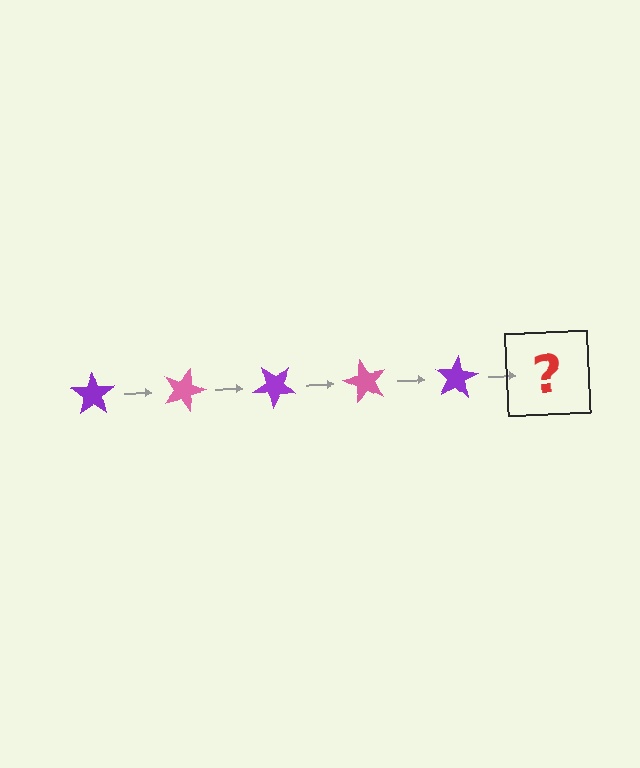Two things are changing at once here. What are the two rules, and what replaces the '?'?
The two rules are that it rotates 20 degrees each step and the color cycles through purple and pink. The '?' should be a pink star, rotated 100 degrees from the start.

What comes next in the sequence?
The next element should be a pink star, rotated 100 degrees from the start.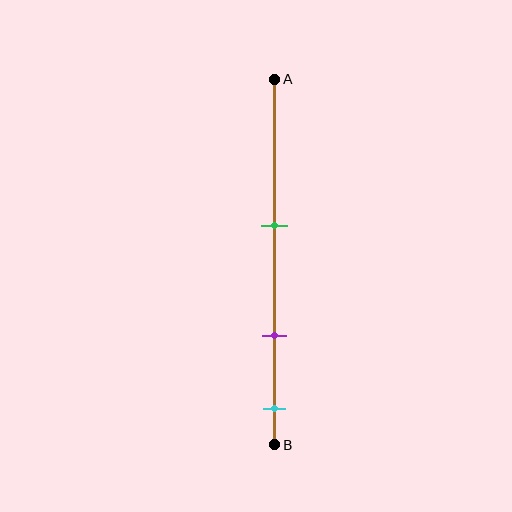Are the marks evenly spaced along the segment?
Yes, the marks are approximately evenly spaced.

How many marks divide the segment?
There are 3 marks dividing the segment.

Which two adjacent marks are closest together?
The purple and cyan marks are the closest adjacent pair.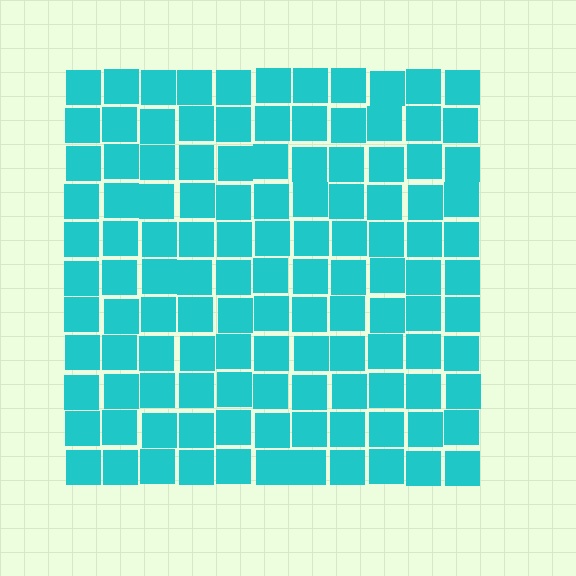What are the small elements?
The small elements are squares.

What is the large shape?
The large shape is a square.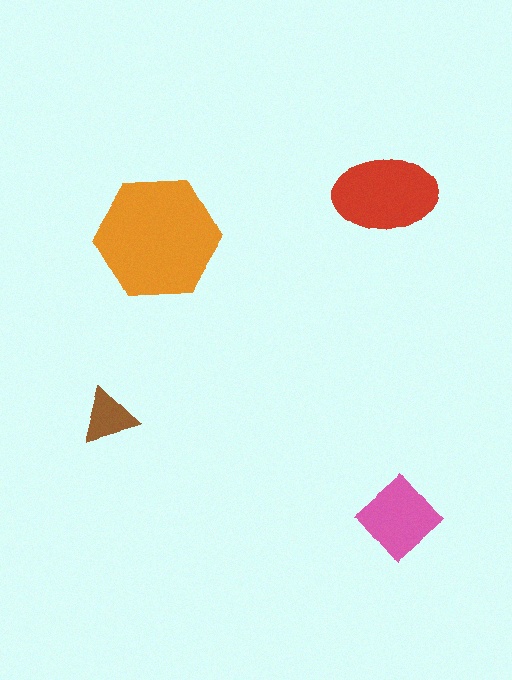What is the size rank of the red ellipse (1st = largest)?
2nd.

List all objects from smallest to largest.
The brown triangle, the pink diamond, the red ellipse, the orange hexagon.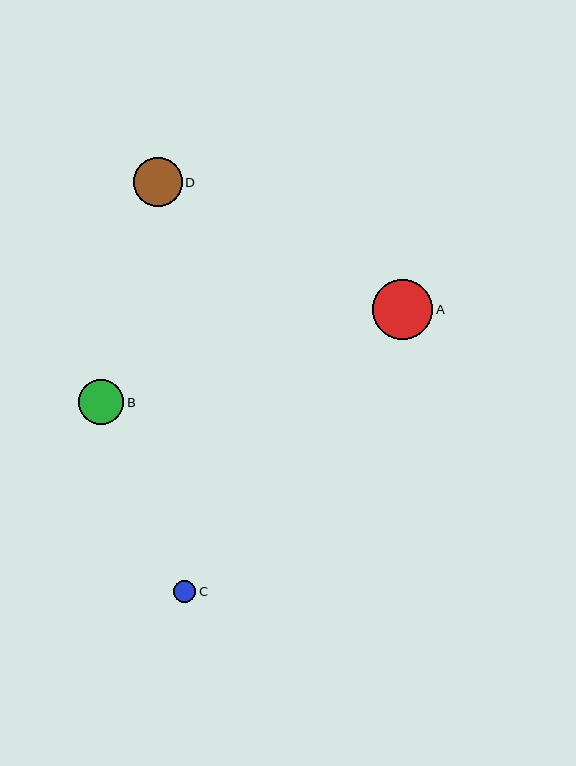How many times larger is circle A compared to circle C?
Circle A is approximately 2.7 times the size of circle C.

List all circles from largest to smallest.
From largest to smallest: A, D, B, C.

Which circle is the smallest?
Circle C is the smallest with a size of approximately 23 pixels.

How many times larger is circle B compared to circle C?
Circle B is approximately 2.0 times the size of circle C.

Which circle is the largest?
Circle A is the largest with a size of approximately 60 pixels.